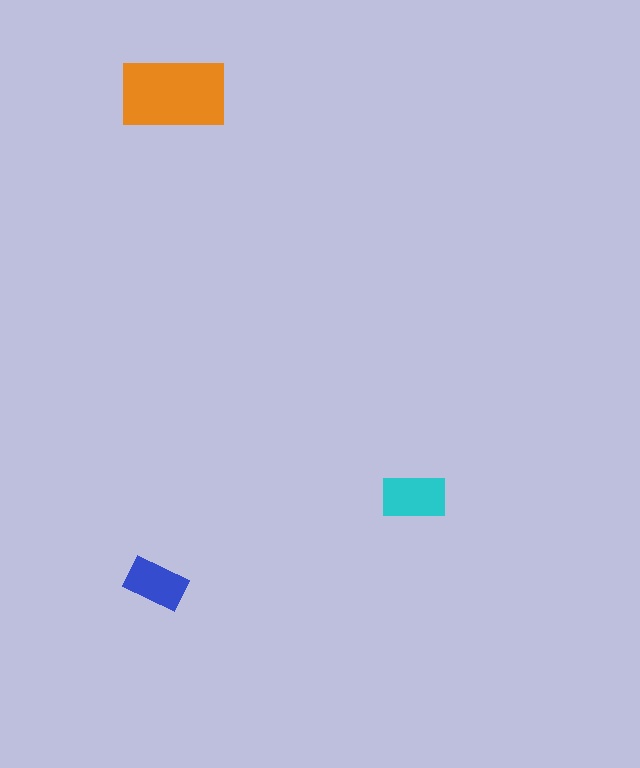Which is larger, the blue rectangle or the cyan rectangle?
The cyan one.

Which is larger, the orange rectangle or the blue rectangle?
The orange one.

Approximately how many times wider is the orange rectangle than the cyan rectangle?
About 1.5 times wider.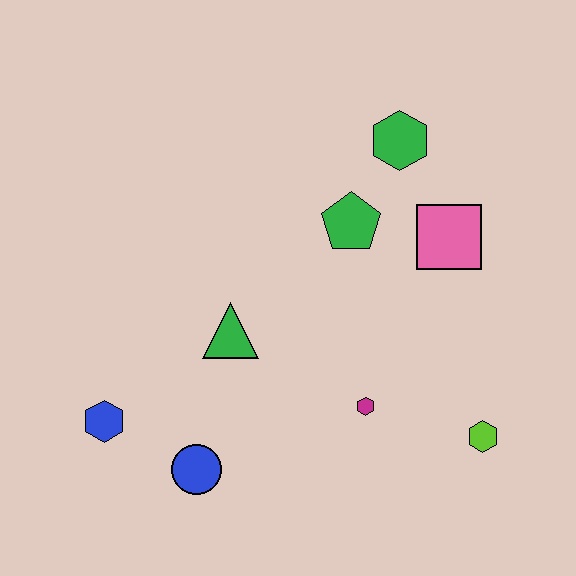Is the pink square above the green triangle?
Yes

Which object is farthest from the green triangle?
The lime hexagon is farthest from the green triangle.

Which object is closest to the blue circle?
The blue hexagon is closest to the blue circle.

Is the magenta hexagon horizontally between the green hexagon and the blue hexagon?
Yes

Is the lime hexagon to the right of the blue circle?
Yes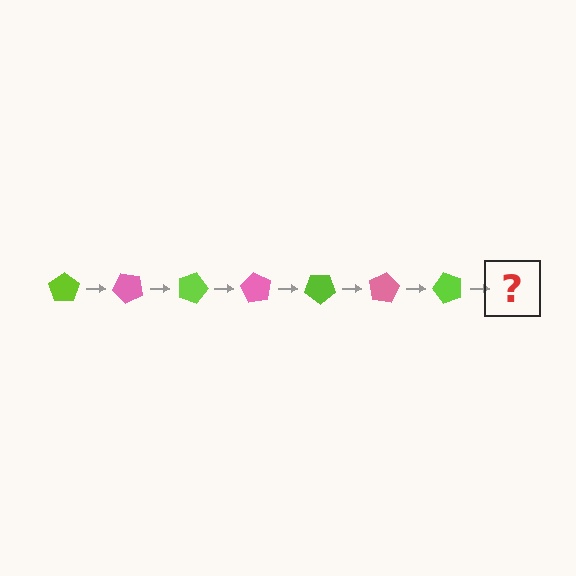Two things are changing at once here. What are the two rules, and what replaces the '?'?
The two rules are that it rotates 45 degrees each step and the color cycles through lime and pink. The '?' should be a pink pentagon, rotated 315 degrees from the start.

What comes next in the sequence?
The next element should be a pink pentagon, rotated 315 degrees from the start.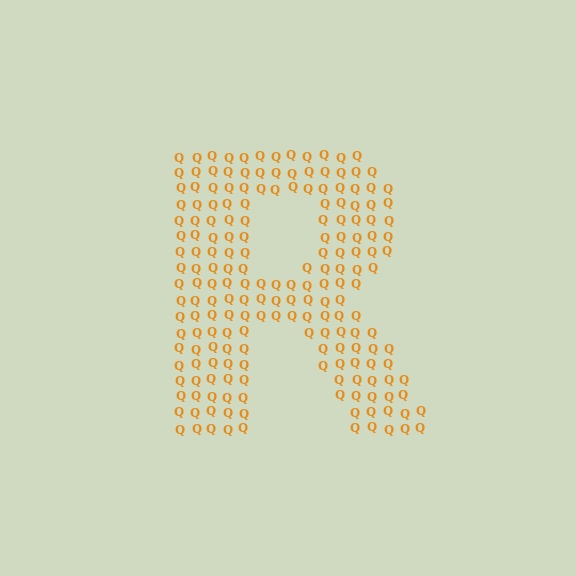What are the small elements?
The small elements are letter Q's.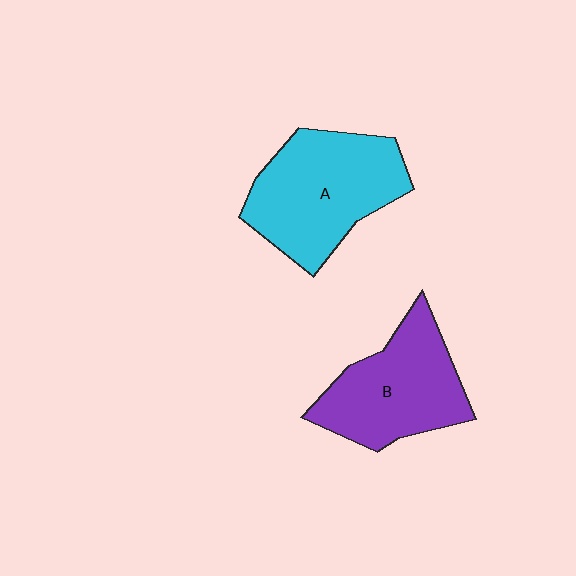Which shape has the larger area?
Shape A (cyan).